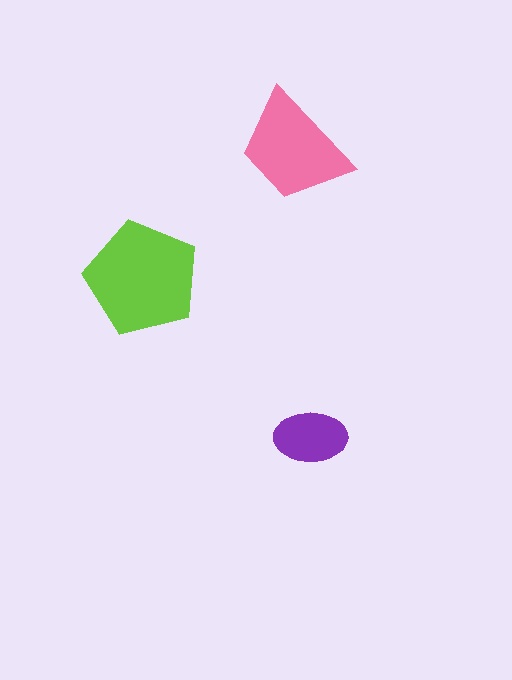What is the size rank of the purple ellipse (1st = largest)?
3rd.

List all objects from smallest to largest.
The purple ellipse, the pink trapezoid, the lime pentagon.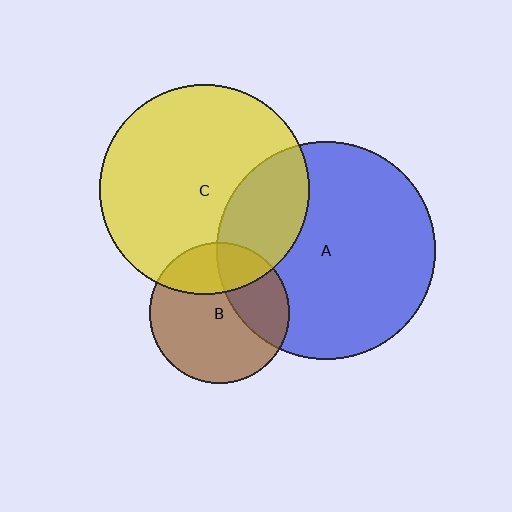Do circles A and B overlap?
Yes.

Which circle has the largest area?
Circle A (blue).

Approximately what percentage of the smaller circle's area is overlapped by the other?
Approximately 30%.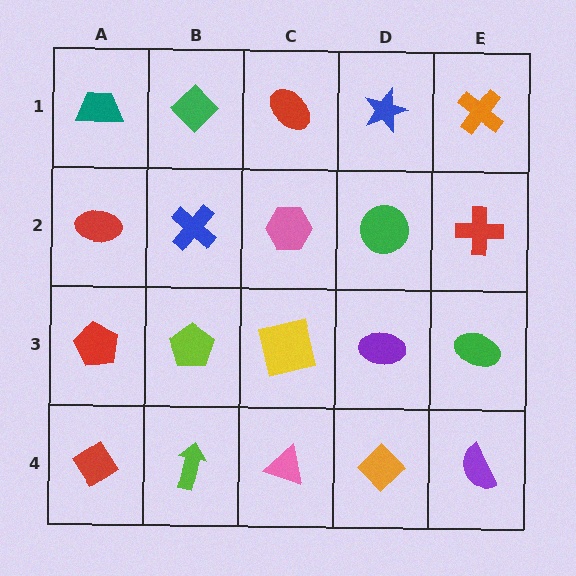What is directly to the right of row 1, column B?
A red ellipse.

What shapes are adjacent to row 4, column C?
A yellow square (row 3, column C), a lime arrow (row 4, column B), an orange diamond (row 4, column D).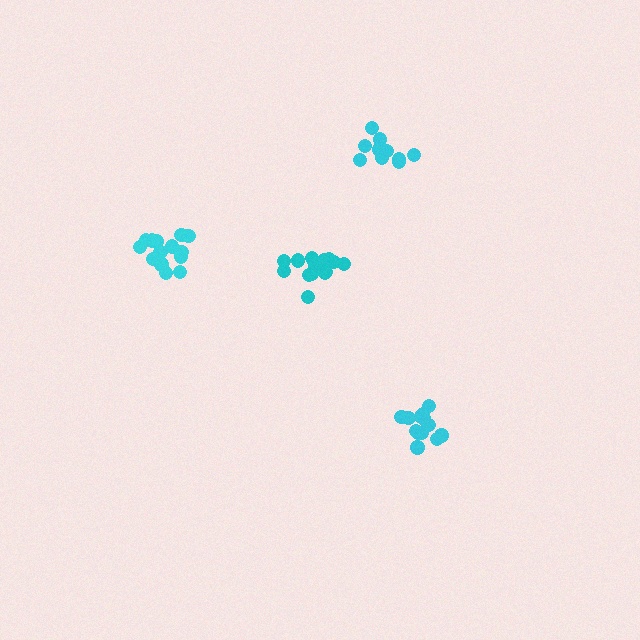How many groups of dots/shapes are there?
There are 4 groups.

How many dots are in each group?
Group 1: 15 dots, Group 2: 17 dots, Group 3: 13 dots, Group 4: 12 dots (57 total).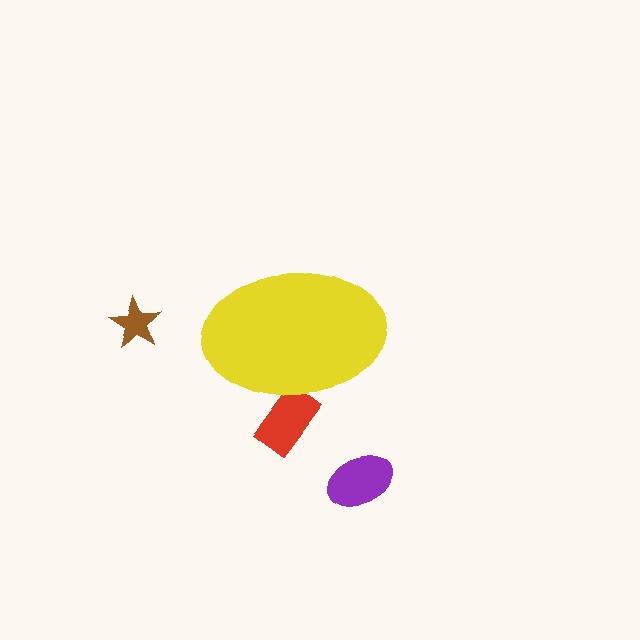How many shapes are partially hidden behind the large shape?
1 shape is partially hidden.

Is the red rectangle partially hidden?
Yes, the red rectangle is partially hidden behind the yellow ellipse.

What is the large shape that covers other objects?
A yellow ellipse.